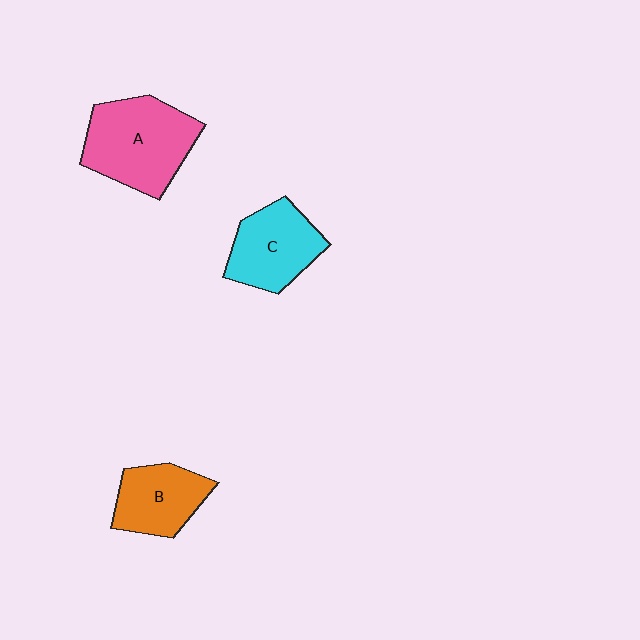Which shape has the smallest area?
Shape B (orange).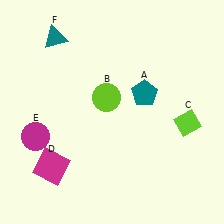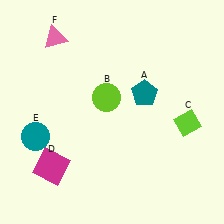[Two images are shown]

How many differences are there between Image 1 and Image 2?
There are 2 differences between the two images.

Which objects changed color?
E changed from magenta to teal. F changed from teal to pink.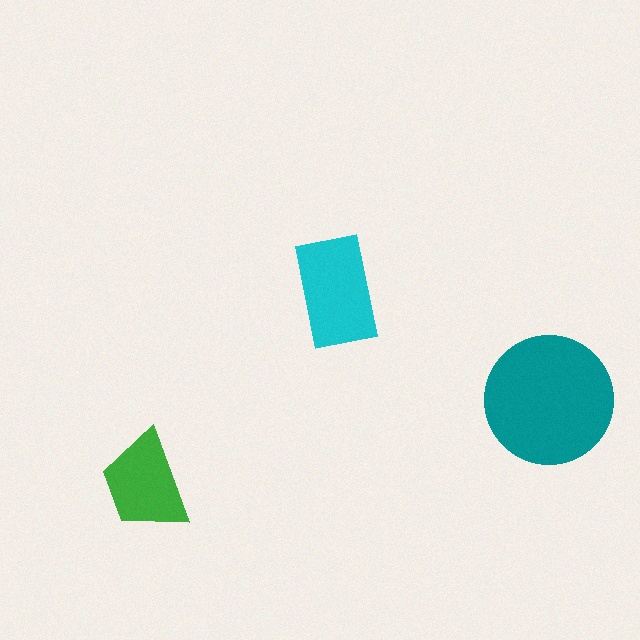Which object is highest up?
The cyan rectangle is topmost.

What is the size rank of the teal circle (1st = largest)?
1st.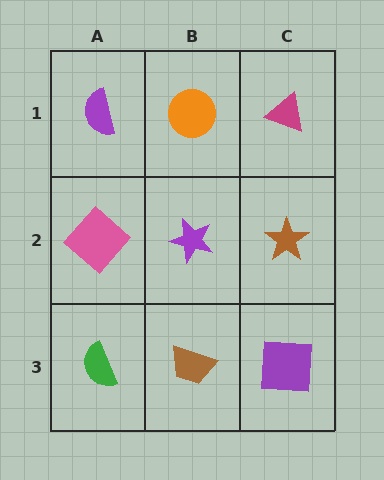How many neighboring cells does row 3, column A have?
2.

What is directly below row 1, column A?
A pink diamond.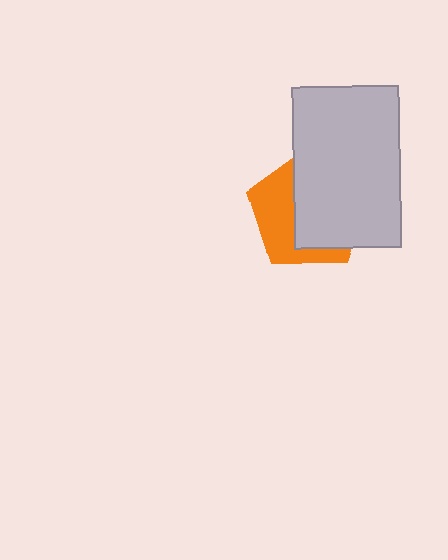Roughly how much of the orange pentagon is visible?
A small part of it is visible (roughly 42%).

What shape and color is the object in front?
The object in front is a light gray rectangle.